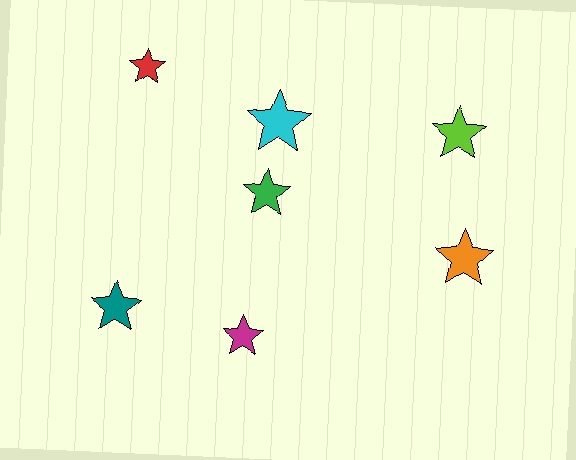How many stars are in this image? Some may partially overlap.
There are 7 stars.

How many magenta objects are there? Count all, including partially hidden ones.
There is 1 magenta object.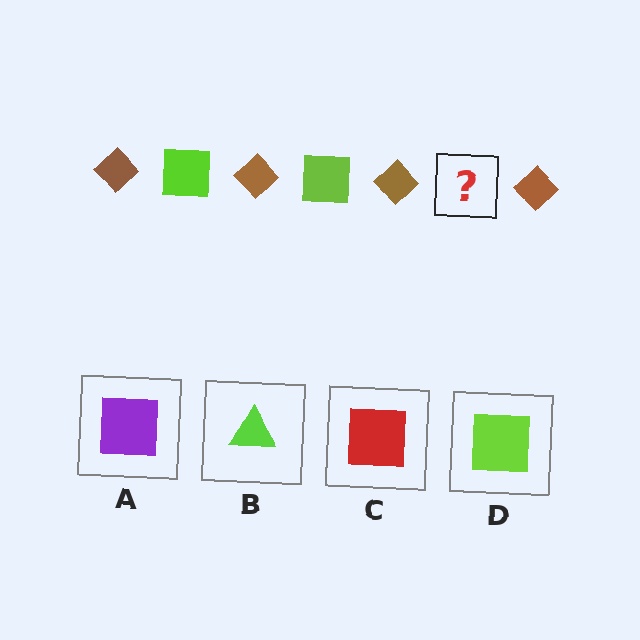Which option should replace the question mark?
Option D.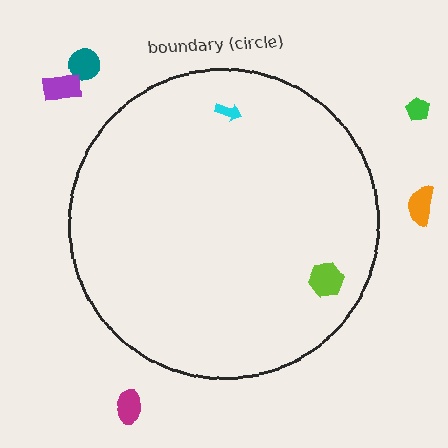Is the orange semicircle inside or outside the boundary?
Outside.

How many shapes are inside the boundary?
2 inside, 5 outside.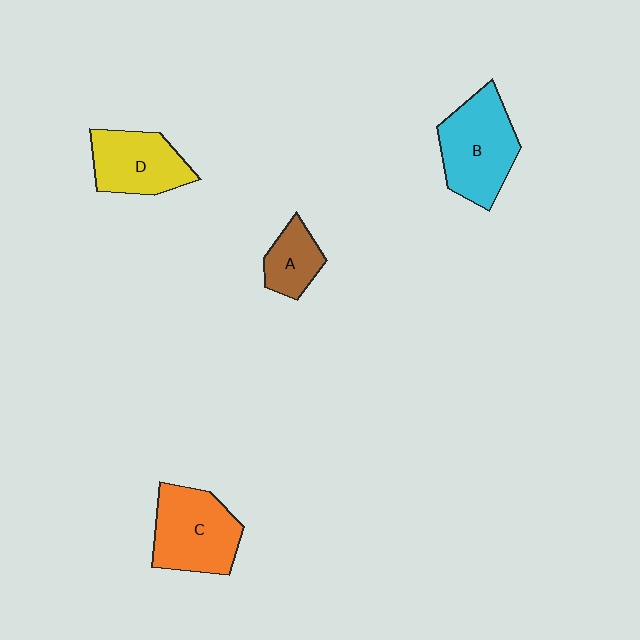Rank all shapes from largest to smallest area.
From largest to smallest: B (cyan), C (orange), D (yellow), A (brown).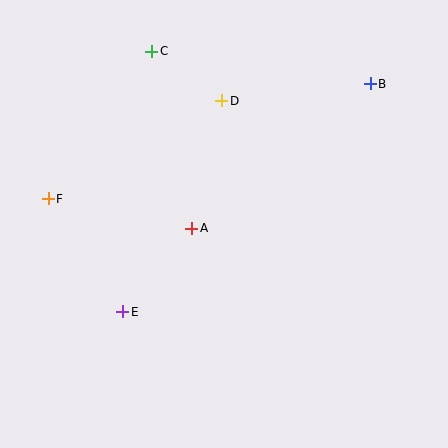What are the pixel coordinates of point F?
Point F is at (48, 199).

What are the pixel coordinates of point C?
Point C is at (152, 51).